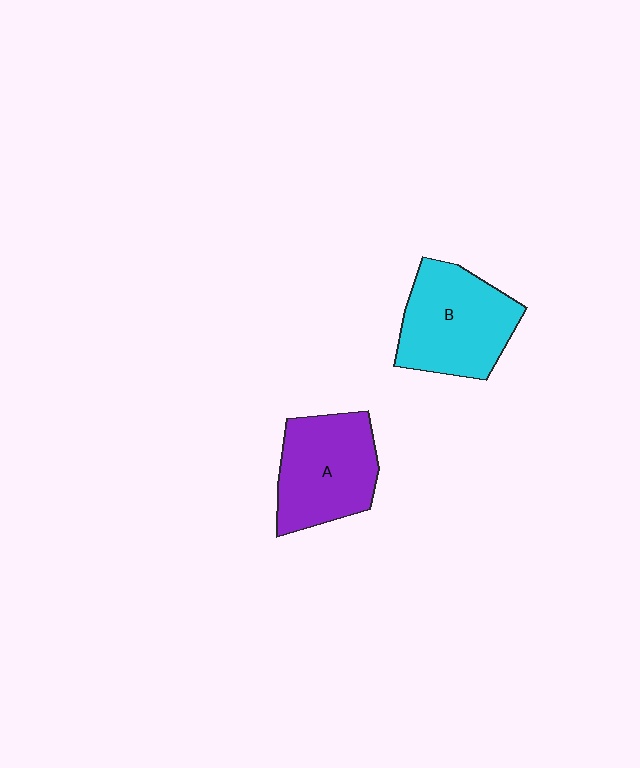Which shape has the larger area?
Shape B (cyan).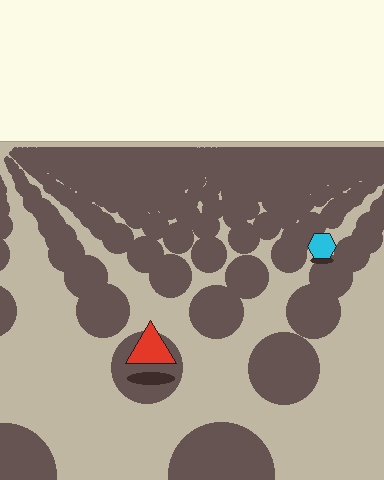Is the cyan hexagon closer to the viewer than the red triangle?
No. The red triangle is closer — you can tell from the texture gradient: the ground texture is coarser near it.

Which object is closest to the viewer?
The red triangle is closest. The texture marks near it are larger and more spread out.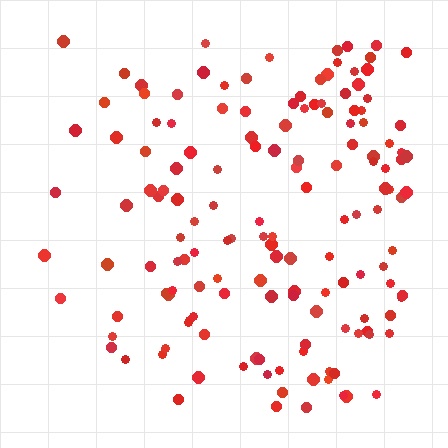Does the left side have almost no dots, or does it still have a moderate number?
Still a moderate number, just noticeably fewer than the right.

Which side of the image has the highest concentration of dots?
The right.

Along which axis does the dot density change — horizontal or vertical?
Horizontal.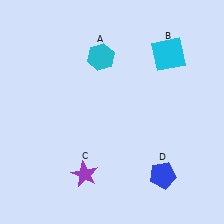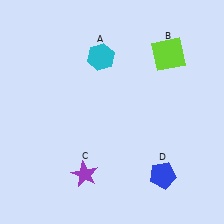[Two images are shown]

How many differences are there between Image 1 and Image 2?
There is 1 difference between the two images.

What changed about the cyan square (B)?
In Image 1, B is cyan. In Image 2, it changed to lime.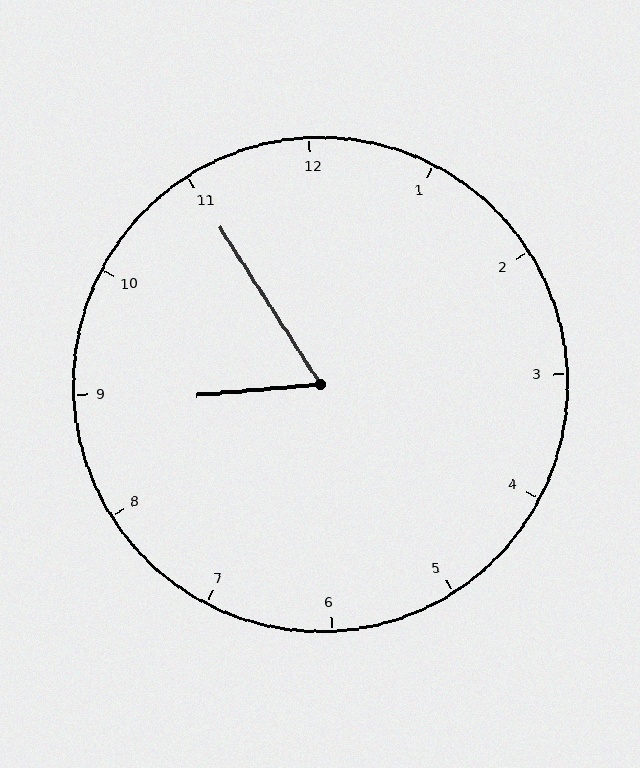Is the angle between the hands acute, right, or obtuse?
It is acute.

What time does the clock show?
8:55.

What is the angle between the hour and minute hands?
Approximately 62 degrees.